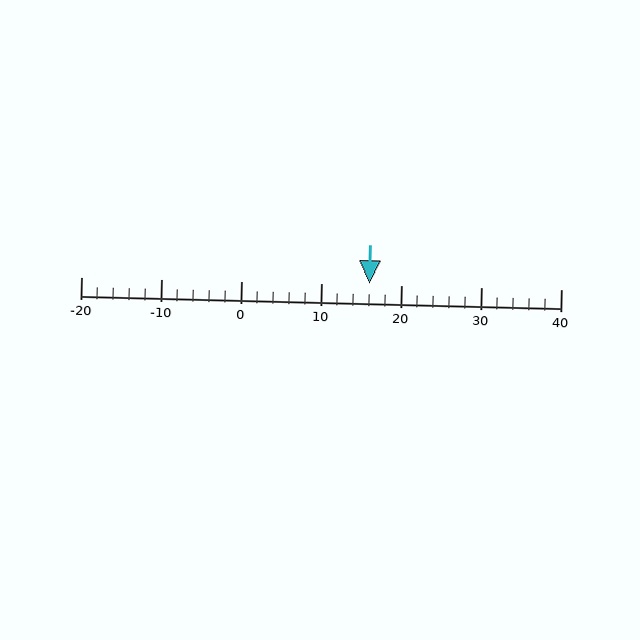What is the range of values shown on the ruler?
The ruler shows values from -20 to 40.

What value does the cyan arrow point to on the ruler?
The cyan arrow points to approximately 16.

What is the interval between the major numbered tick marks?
The major tick marks are spaced 10 units apart.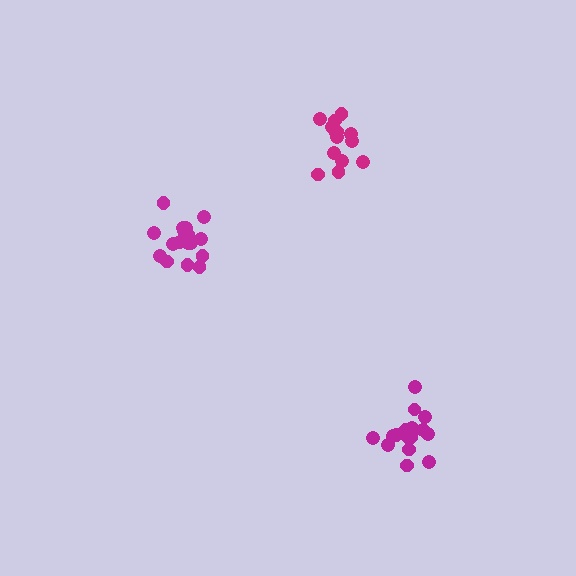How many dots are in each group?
Group 1: 18 dots, Group 2: 14 dots, Group 3: 18 dots (50 total).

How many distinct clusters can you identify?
There are 3 distinct clusters.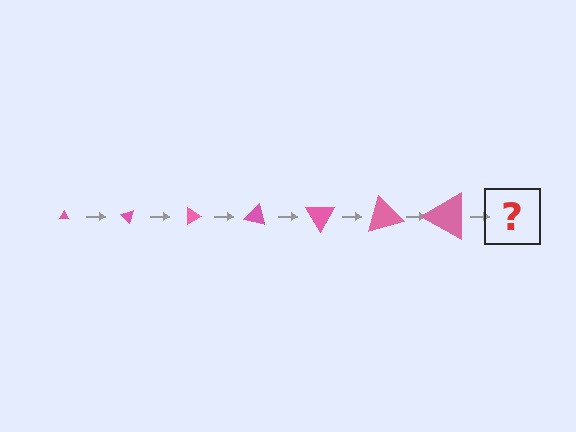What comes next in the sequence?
The next element should be a triangle, larger than the previous one and rotated 315 degrees from the start.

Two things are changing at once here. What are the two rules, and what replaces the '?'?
The two rules are that the triangle grows larger each step and it rotates 45 degrees each step. The '?' should be a triangle, larger than the previous one and rotated 315 degrees from the start.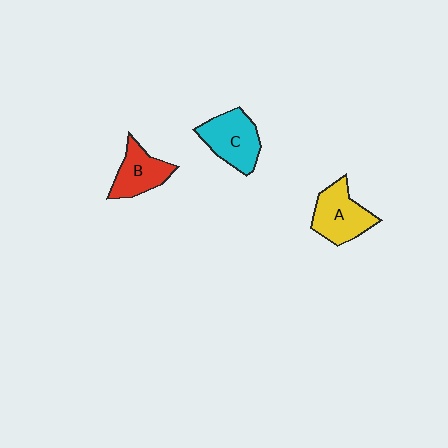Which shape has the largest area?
Shape C (cyan).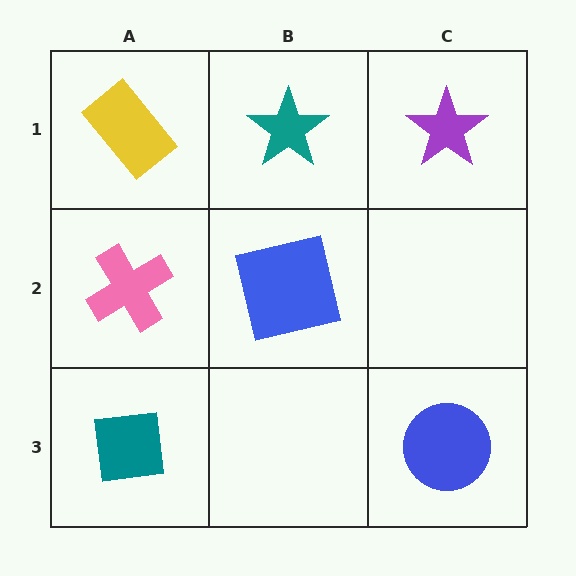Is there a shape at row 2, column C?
No, that cell is empty.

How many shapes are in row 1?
3 shapes.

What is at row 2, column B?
A blue square.